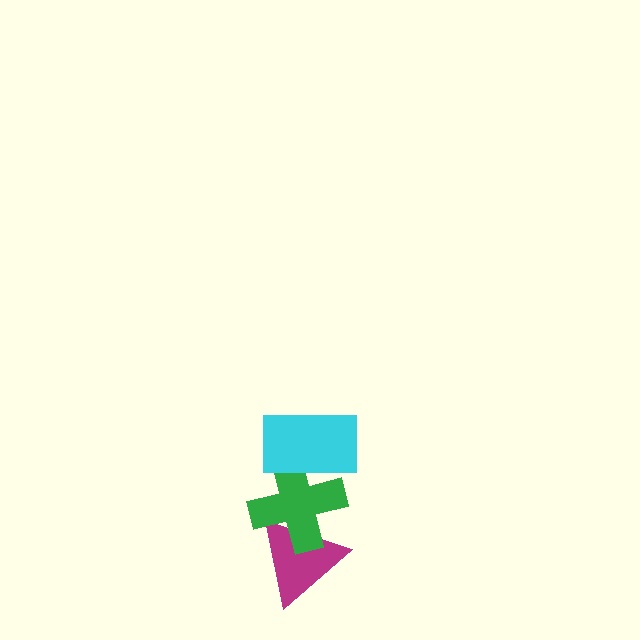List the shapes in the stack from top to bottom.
From top to bottom: the cyan rectangle, the green cross, the magenta triangle.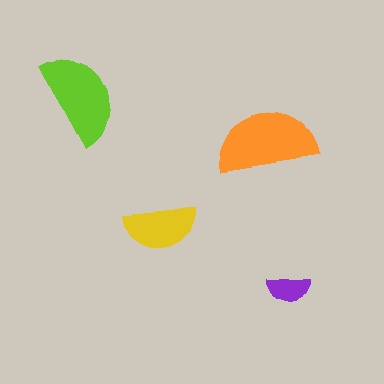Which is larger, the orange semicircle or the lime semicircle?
The orange one.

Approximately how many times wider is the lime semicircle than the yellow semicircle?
About 1.5 times wider.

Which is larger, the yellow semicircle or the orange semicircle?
The orange one.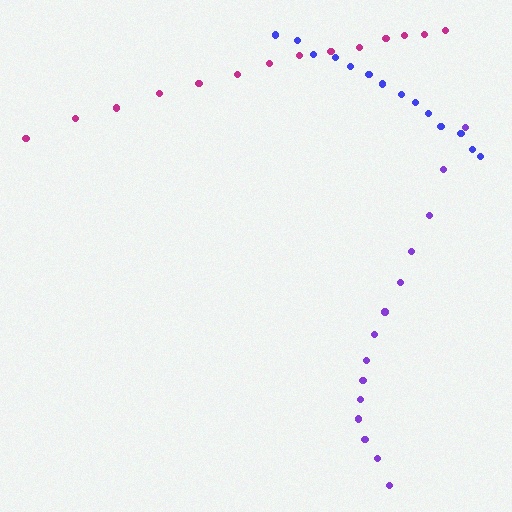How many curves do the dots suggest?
There are 3 distinct paths.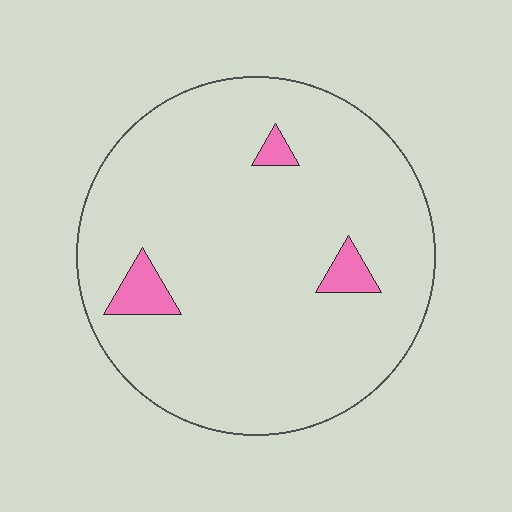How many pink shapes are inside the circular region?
3.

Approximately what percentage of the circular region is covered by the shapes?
Approximately 5%.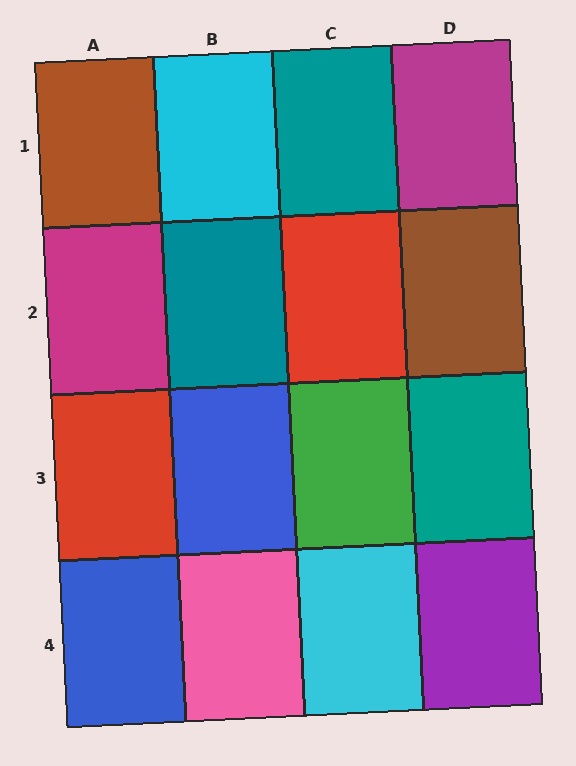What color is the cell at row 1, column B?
Cyan.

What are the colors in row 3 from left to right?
Red, blue, green, teal.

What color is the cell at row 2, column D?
Brown.